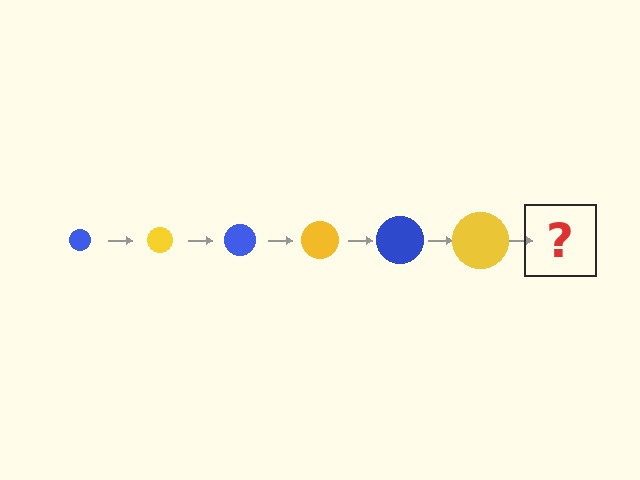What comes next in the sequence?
The next element should be a blue circle, larger than the previous one.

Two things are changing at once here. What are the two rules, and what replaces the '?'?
The two rules are that the circle grows larger each step and the color cycles through blue and yellow. The '?' should be a blue circle, larger than the previous one.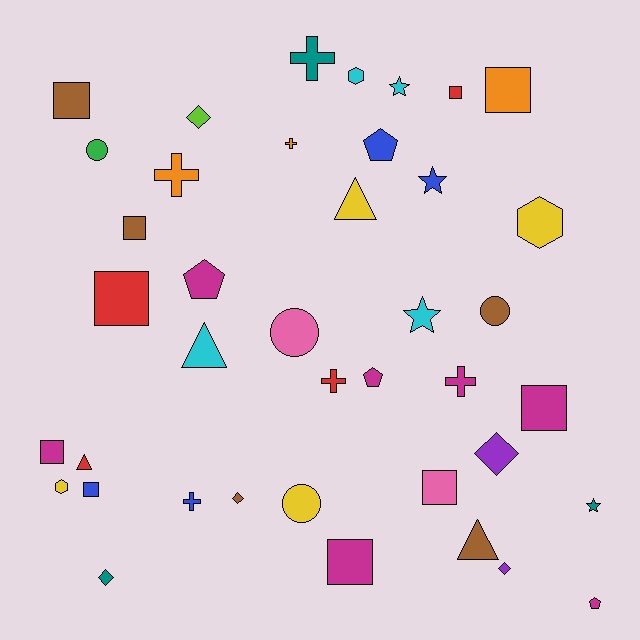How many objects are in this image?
There are 40 objects.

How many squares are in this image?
There are 10 squares.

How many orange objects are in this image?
There are 3 orange objects.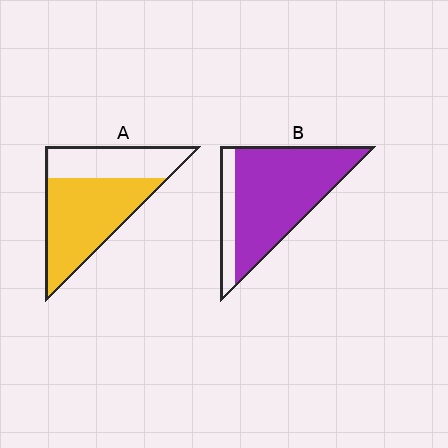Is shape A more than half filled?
Yes.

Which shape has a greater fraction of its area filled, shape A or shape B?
Shape B.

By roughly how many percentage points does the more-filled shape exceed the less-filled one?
By roughly 20 percentage points (B over A).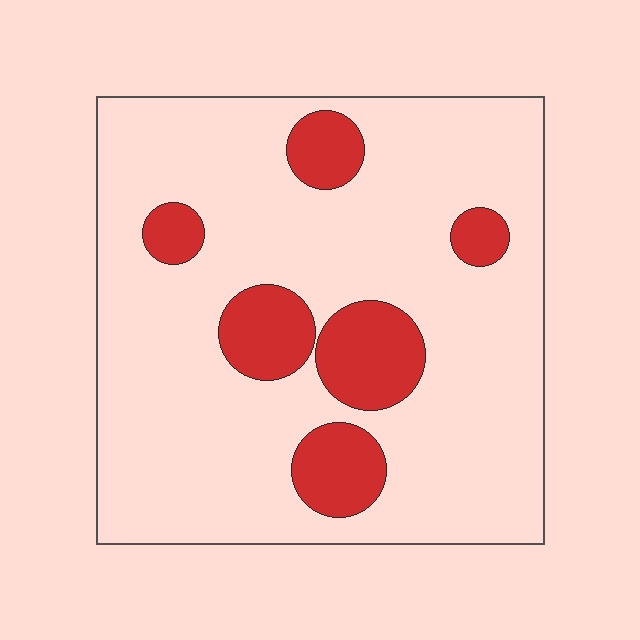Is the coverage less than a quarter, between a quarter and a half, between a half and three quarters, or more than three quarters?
Less than a quarter.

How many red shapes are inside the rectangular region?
6.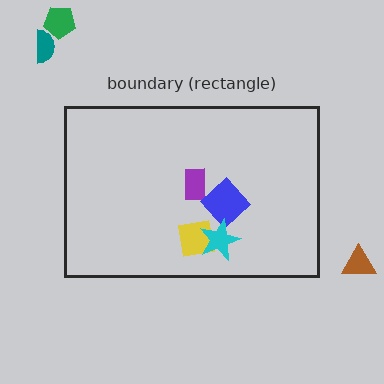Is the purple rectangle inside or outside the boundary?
Inside.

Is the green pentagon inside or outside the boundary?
Outside.